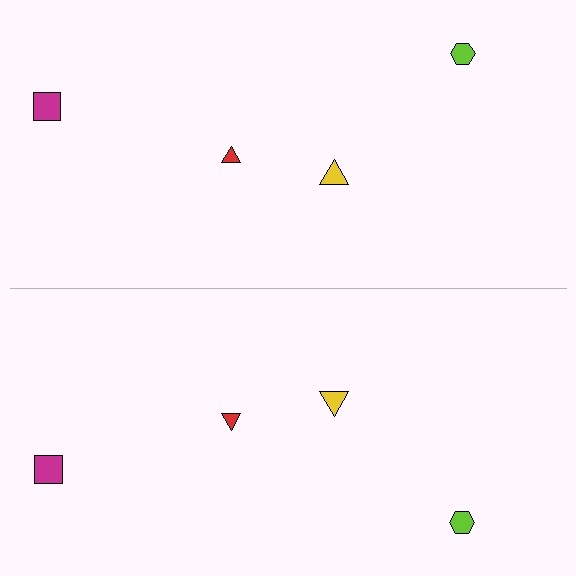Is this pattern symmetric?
Yes, this pattern has bilateral (reflection) symmetry.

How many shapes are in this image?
There are 8 shapes in this image.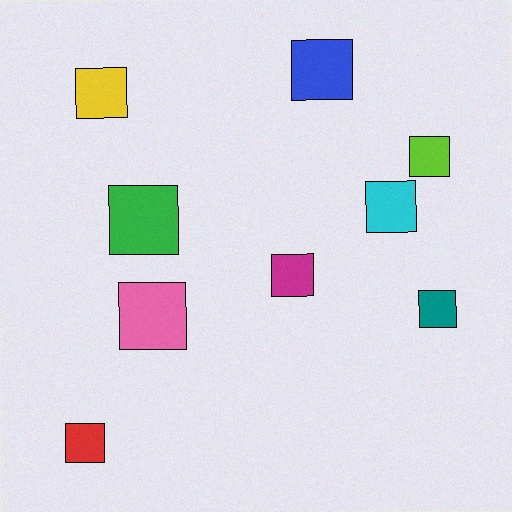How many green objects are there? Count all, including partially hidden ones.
There is 1 green object.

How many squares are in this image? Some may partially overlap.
There are 9 squares.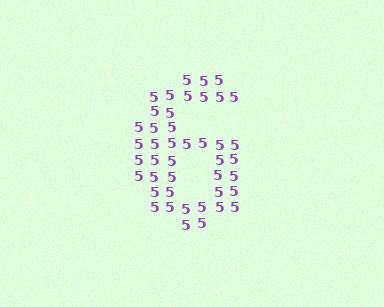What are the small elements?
The small elements are digit 5's.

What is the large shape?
The large shape is the digit 6.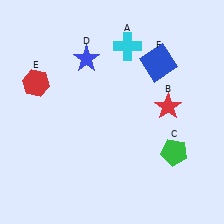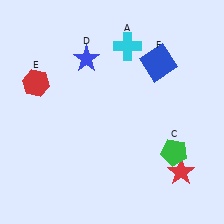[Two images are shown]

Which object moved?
The red star (B) moved down.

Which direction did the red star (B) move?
The red star (B) moved down.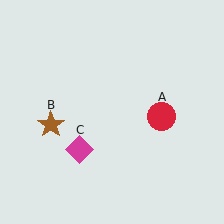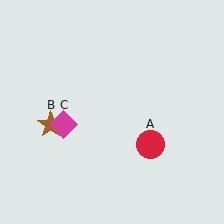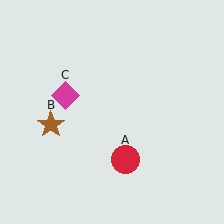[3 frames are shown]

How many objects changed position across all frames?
2 objects changed position: red circle (object A), magenta diamond (object C).